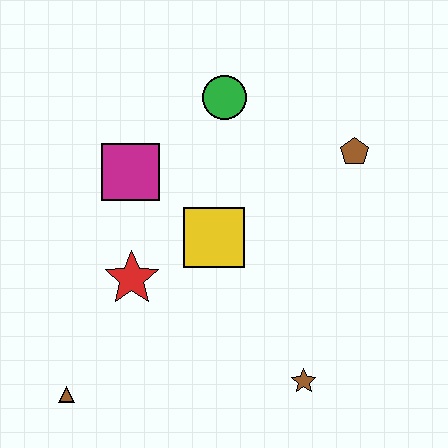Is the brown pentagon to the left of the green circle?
No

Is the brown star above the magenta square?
No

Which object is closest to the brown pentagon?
The green circle is closest to the brown pentagon.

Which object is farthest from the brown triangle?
The brown pentagon is farthest from the brown triangle.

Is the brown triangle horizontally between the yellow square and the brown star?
No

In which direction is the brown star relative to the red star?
The brown star is to the right of the red star.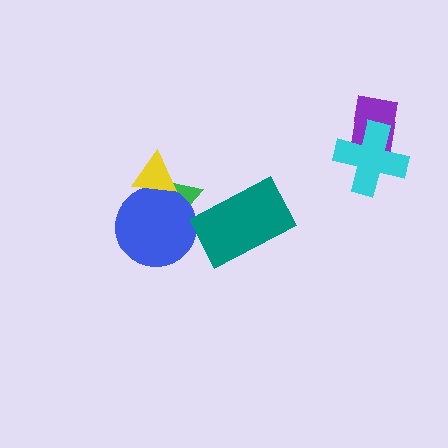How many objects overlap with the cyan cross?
1 object overlaps with the cyan cross.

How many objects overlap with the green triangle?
2 objects overlap with the green triangle.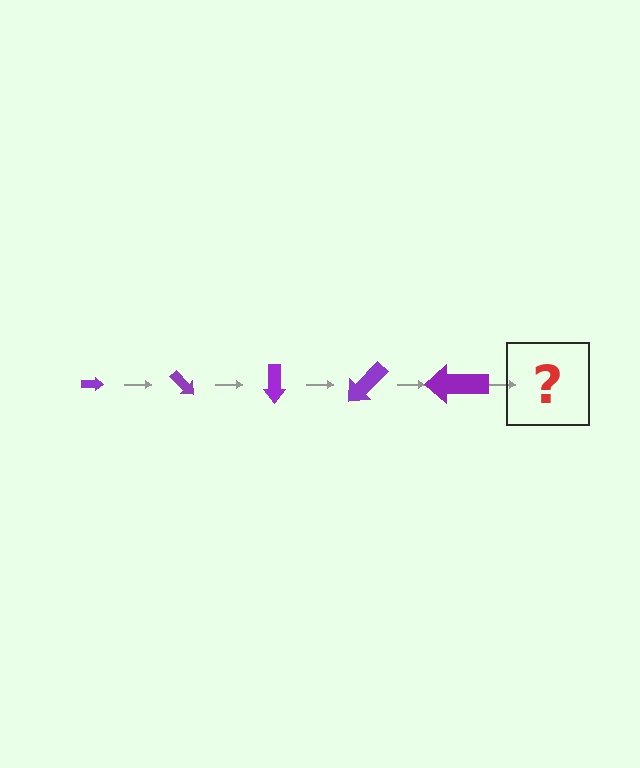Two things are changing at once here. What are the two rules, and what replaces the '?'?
The two rules are that the arrow grows larger each step and it rotates 45 degrees each step. The '?' should be an arrow, larger than the previous one and rotated 225 degrees from the start.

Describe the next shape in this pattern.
It should be an arrow, larger than the previous one and rotated 225 degrees from the start.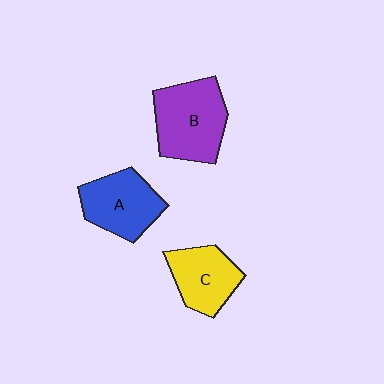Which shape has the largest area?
Shape B (purple).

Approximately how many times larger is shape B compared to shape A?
Approximately 1.2 times.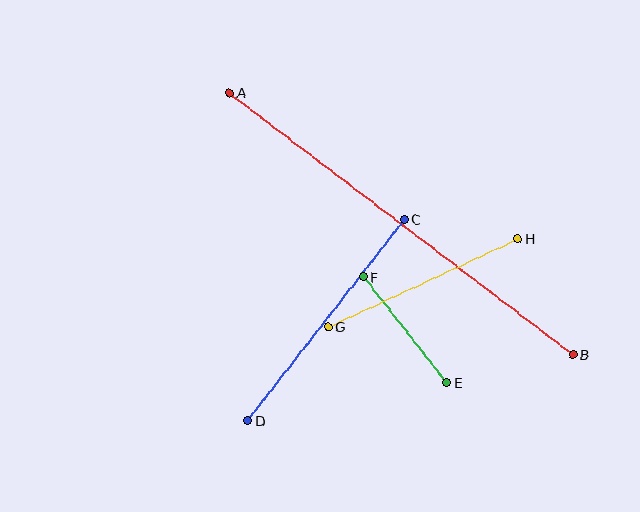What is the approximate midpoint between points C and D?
The midpoint is at approximately (326, 320) pixels.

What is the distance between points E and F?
The distance is approximately 135 pixels.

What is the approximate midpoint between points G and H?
The midpoint is at approximately (423, 283) pixels.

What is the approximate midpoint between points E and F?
The midpoint is at approximately (405, 330) pixels.